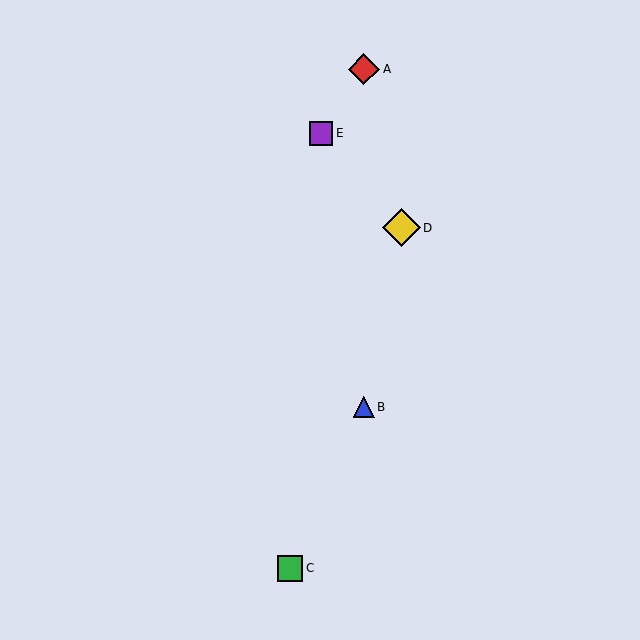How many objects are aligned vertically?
2 objects (A, B) are aligned vertically.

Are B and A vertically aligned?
Yes, both are at x≈364.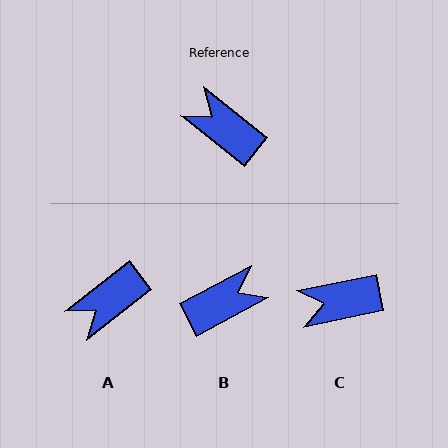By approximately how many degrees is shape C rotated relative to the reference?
Approximately 51 degrees counter-clockwise.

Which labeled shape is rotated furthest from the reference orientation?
B, about 113 degrees away.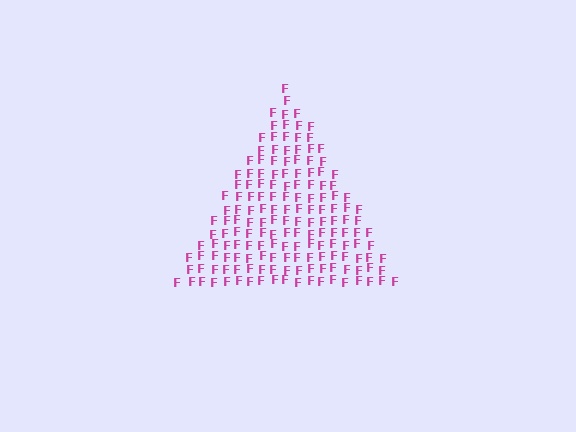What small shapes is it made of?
It is made of small letter F's.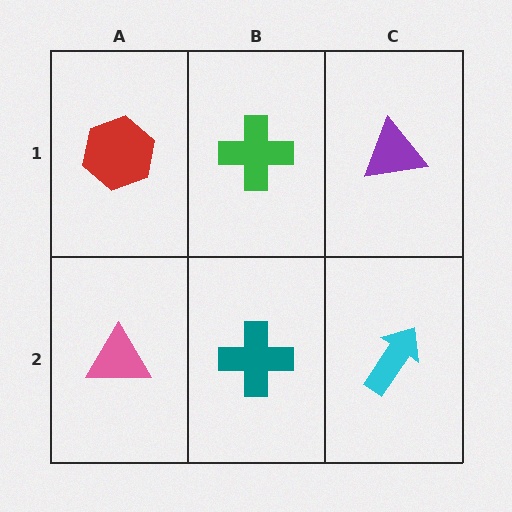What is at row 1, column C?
A purple triangle.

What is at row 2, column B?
A teal cross.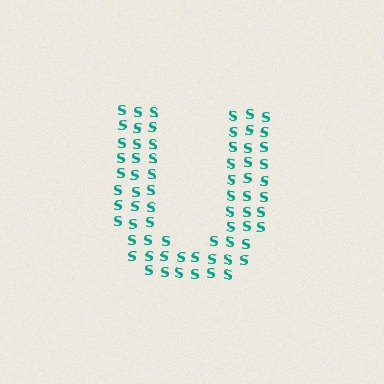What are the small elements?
The small elements are letter S's.